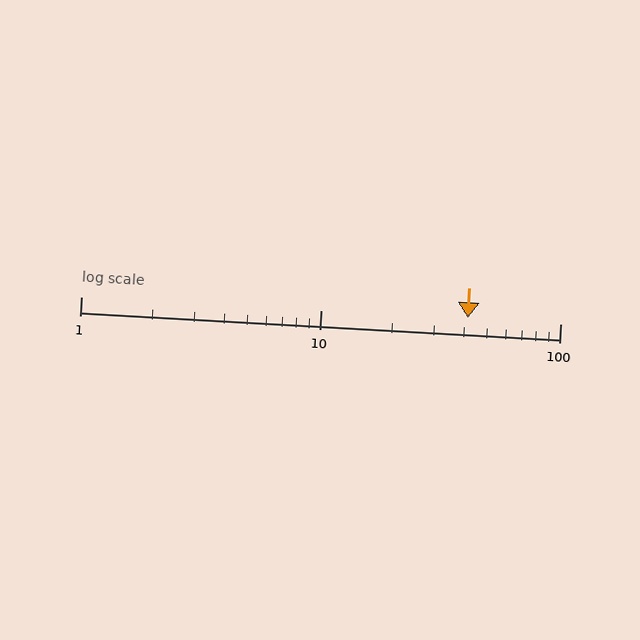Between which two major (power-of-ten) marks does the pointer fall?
The pointer is between 10 and 100.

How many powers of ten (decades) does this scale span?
The scale spans 2 decades, from 1 to 100.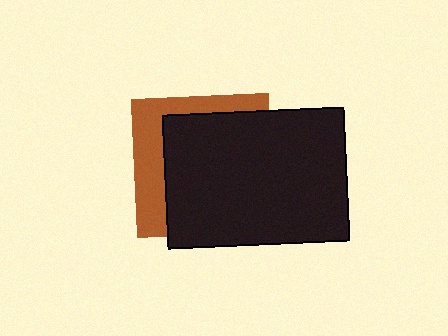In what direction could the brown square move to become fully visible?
The brown square could move toward the upper-left. That would shift it out from behind the black rectangle entirely.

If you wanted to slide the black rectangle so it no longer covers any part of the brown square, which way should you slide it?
Slide it toward the lower-right — that is the most direct way to separate the two shapes.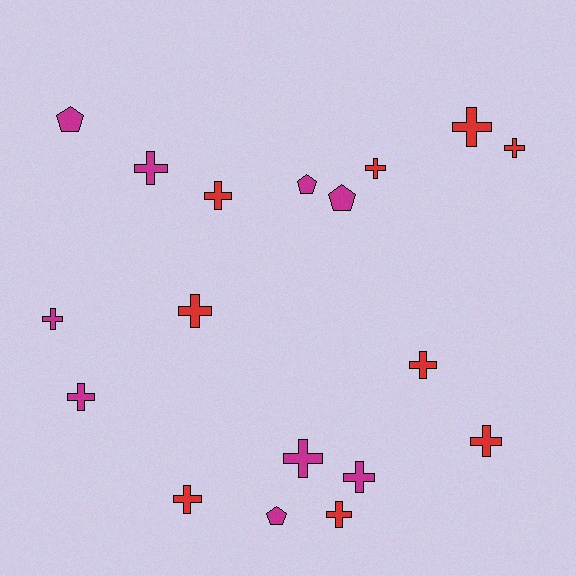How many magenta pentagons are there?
There are 4 magenta pentagons.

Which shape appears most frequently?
Cross, with 14 objects.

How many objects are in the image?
There are 18 objects.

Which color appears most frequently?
Red, with 9 objects.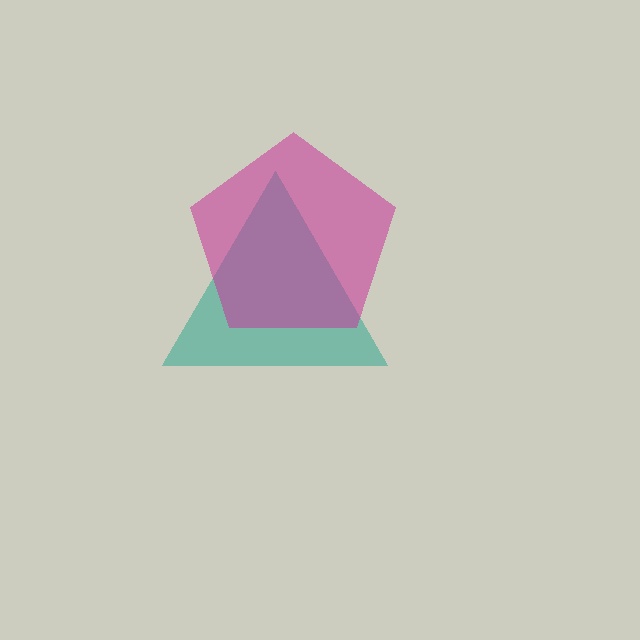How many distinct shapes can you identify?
There are 2 distinct shapes: a teal triangle, a magenta pentagon.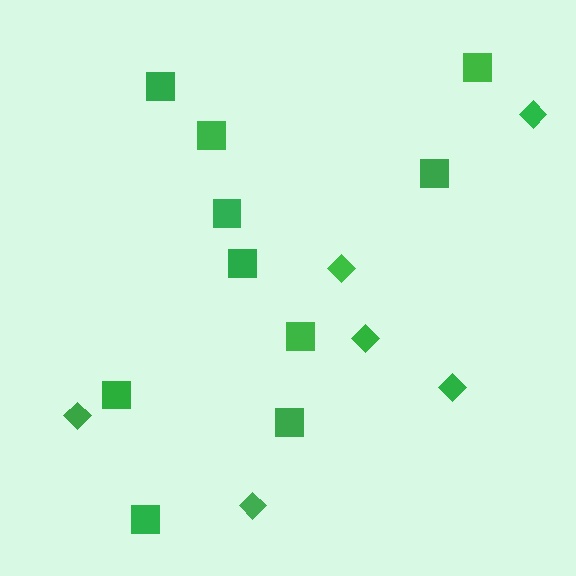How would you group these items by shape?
There are 2 groups: one group of diamonds (6) and one group of squares (10).